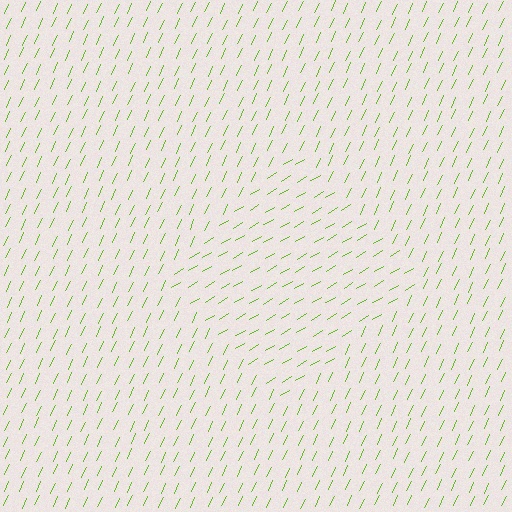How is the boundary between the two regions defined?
The boundary is defined purely by a change in line orientation (approximately 33 degrees difference). All lines are the same color and thickness.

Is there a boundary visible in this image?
Yes, there is a texture boundary formed by a change in line orientation.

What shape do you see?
I see a diamond.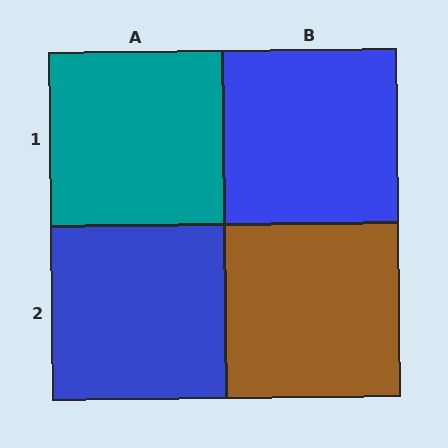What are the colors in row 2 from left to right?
Blue, brown.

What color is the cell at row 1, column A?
Teal.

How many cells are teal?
1 cell is teal.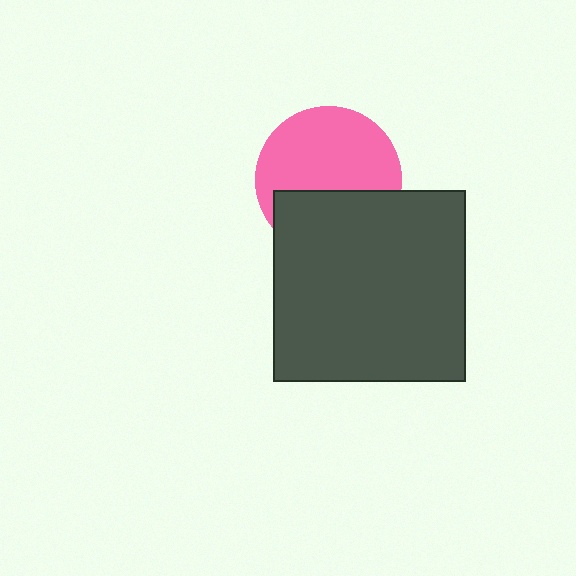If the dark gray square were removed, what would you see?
You would see the complete pink circle.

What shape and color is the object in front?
The object in front is a dark gray square.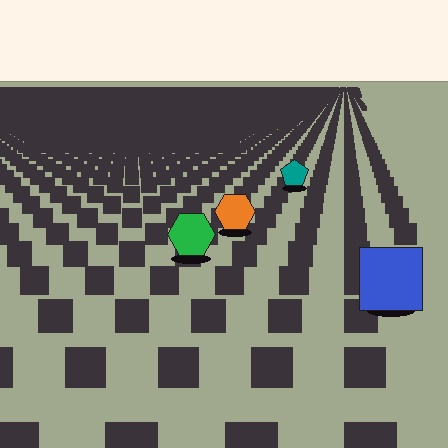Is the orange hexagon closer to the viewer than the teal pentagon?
Yes. The orange hexagon is closer — you can tell from the texture gradient: the ground texture is coarser near it.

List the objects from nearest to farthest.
From nearest to farthest: the blue square, the green hexagon, the orange hexagon, the teal pentagon.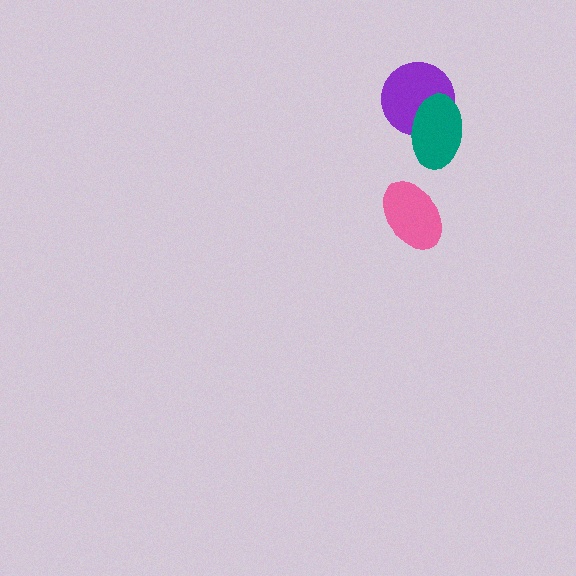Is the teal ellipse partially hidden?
No, no other shape covers it.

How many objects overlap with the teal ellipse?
1 object overlaps with the teal ellipse.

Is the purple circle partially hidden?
Yes, it is partially covered by another shape.